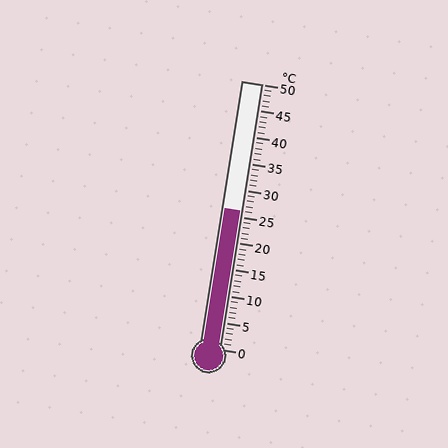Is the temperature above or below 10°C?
The temperature is above 10°C.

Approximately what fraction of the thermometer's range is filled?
The thermometer is filled to approximately 50% of its range.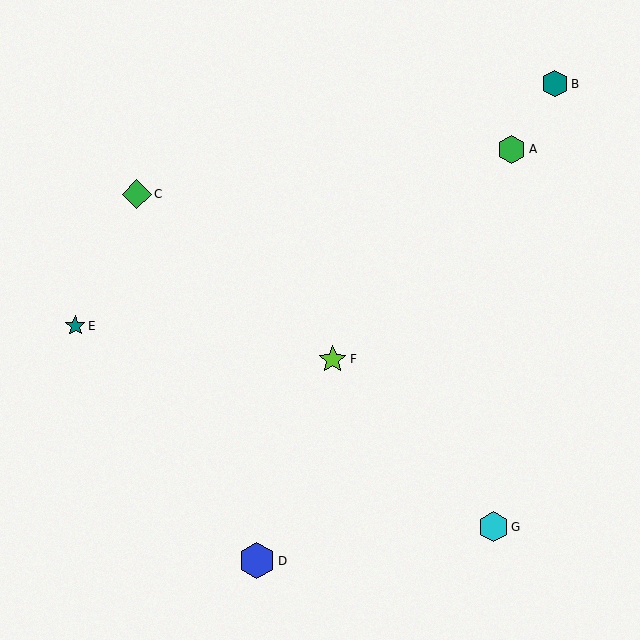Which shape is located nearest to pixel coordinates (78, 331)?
The teal star (labeled E) at (75, 326) is nearest to that location.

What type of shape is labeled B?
Shape B is a teal hexagon.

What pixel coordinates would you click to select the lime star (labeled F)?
Click at (333, 359) to select the lime star F.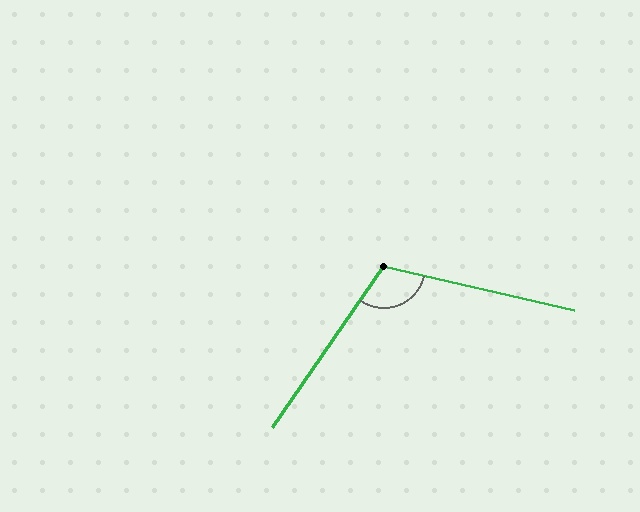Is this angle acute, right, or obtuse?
It is obtuse.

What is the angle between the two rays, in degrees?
Approximately 112 degrees.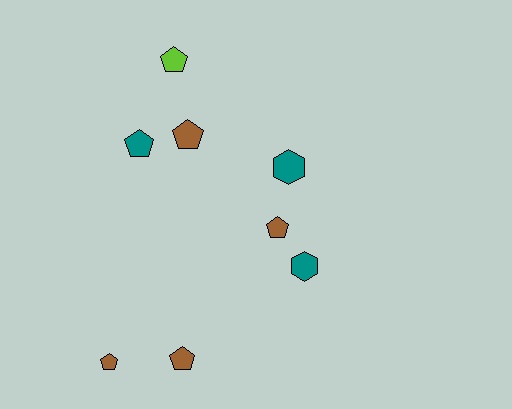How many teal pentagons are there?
There is 1 teal pentagon.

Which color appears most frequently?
Brown, with 4 objects.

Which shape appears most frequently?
Pentagon, with 6 objects.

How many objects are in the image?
There are 8 objects.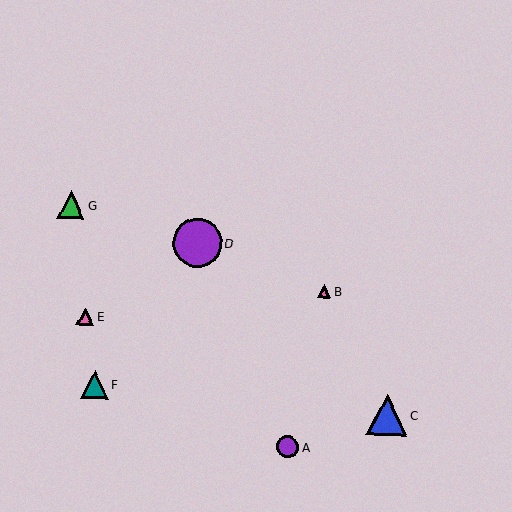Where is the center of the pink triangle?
The center of the pink triangle is at (85, 317).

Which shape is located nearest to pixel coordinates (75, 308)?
The pink triangle (labeled E) at (85, 317) is nearest to that location.